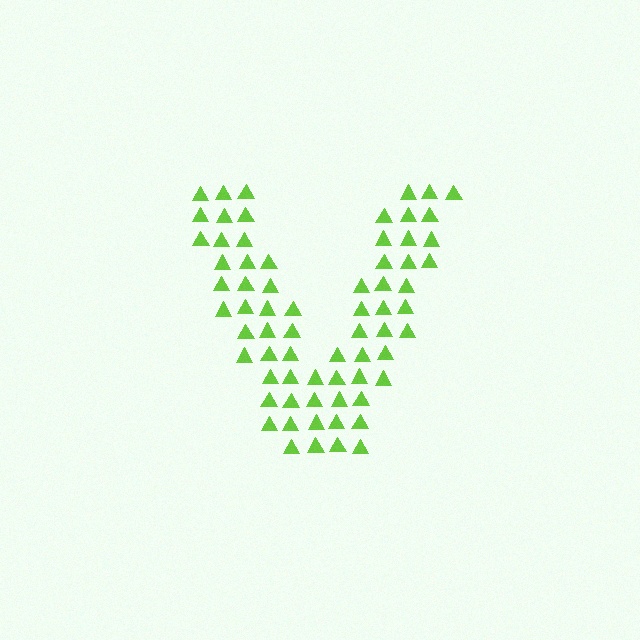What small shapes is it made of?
It is made of small triangles.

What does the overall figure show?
The overall figure shows the letter V.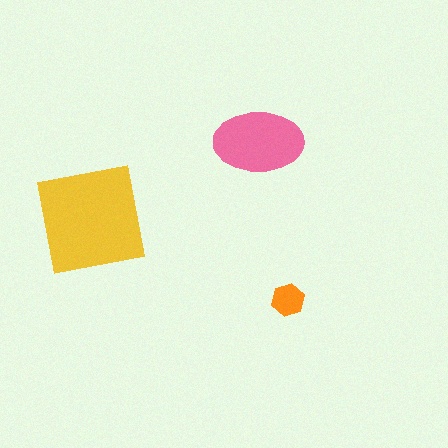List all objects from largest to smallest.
The yellow square, the pink ellipse, the orange hexagon.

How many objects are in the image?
There are 3 objects in the image.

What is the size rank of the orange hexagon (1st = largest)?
3rd.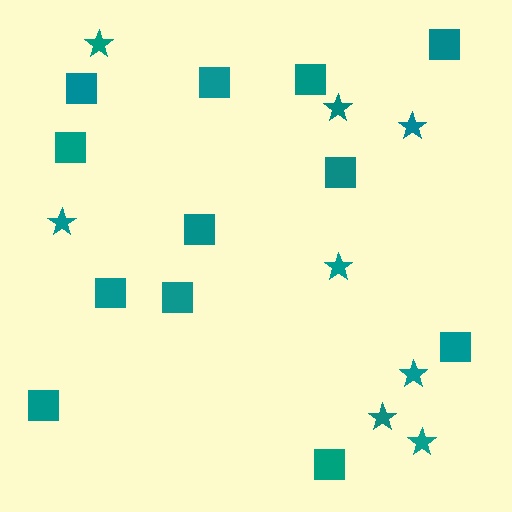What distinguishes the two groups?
There are 2 groups: one group of squares (12) and one group of stars (8).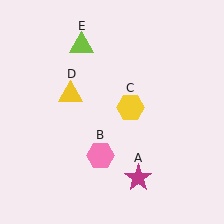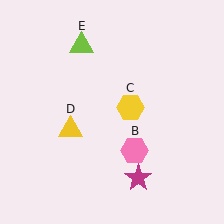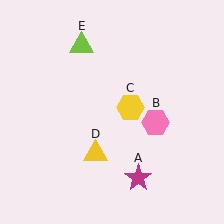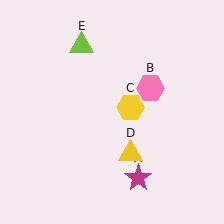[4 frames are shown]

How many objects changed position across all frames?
2 objects changed position: pink hexagon (object B), yellow triangle (object D).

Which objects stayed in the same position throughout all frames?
Magenta star (object A) and yellow hexagon (object C) and lime triangle (object E) remained stationary.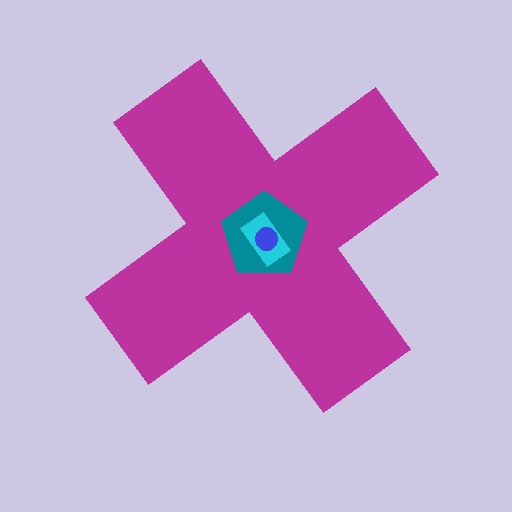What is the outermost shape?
The magenta cross.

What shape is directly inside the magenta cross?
The teal pentagon.